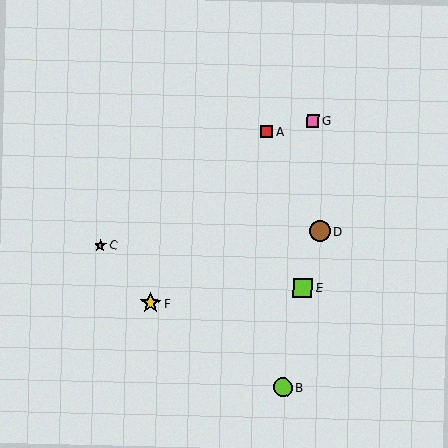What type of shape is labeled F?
Shape F is a yellow star.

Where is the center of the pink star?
The center of the pink star is at (100, 245).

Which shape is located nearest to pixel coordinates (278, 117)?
The red square (labeled A) at (267, 132) is nearest to that location.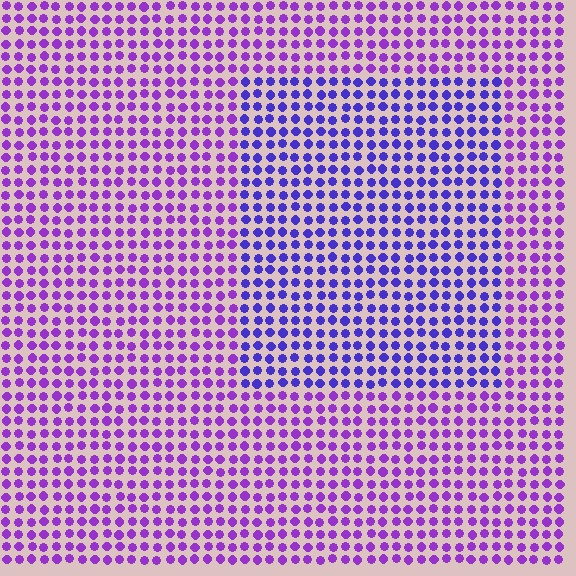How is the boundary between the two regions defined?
The boundary is defined purely by a slight shift in hue (about 32 degrees). Spacing, size, and orientation are identical on both sides.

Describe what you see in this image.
The image is filled with small purple elements in a uniform arrangement. A rectangle-shaped region is visible where the elements are tinted to a slightly different hue, forming a subtle color boundary.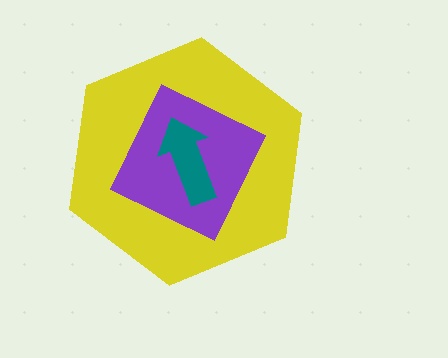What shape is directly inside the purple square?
The teal arrow.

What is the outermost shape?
The yellow hexagon.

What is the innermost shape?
The teal arrow.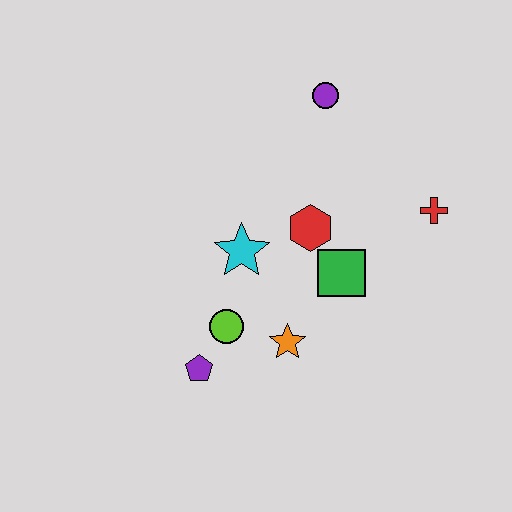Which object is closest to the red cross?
The green square is closest to the red cross.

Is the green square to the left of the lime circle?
No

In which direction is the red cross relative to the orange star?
The red cross is to the right of the orange star.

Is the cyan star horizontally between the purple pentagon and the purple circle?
Yes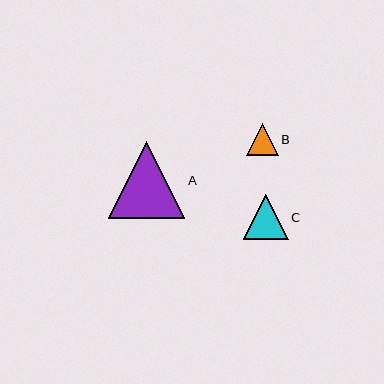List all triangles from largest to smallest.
From largest to smallest: A, C, B.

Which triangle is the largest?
Triangle A is the largest with a size of approximately 77 pixels.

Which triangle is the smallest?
Triangle B is the smallest with a size of approximately 32 pixels.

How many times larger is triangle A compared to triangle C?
Triangle A is approximately 1.7 times the size of triangle C.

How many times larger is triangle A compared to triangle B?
Triangle A is approximately 2.4 times the size of triangle B.